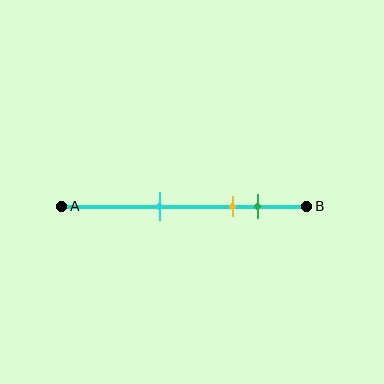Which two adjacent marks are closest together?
The yellow and green marks are the closest adjacent pair.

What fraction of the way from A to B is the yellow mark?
The yellow mark is approximately 70% (0.7) of the way from A to B.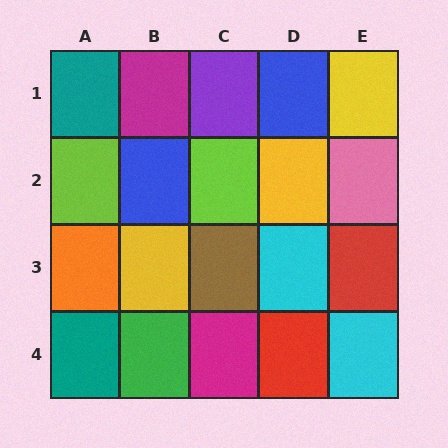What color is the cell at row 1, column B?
Magenta.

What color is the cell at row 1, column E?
Yellow.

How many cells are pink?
1 cell is pink.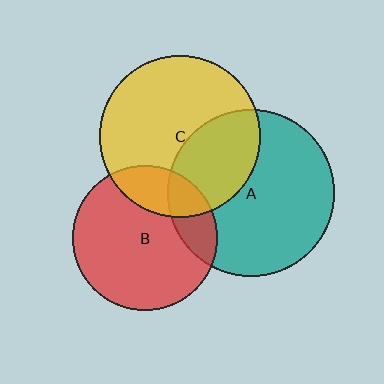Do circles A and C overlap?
Yes.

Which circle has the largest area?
Circle A (teal).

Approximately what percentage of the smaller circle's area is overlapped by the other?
Approximately 35%.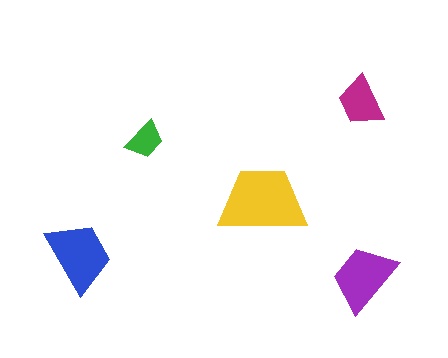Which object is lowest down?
The purple trapezoid is bottommost.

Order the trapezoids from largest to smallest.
the yellow one, the blue one, the purple one, the magenta one, the green one.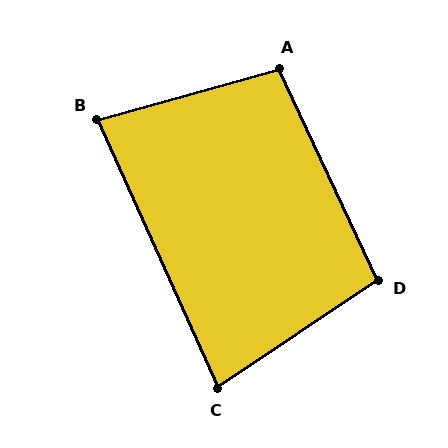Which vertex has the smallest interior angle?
C, at approximately 80 degrees.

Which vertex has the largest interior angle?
A, at approximately 100 degrees.